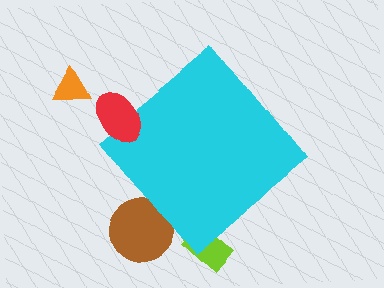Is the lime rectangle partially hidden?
Yes, the lime rectangle is partially hidden behind the cyan diamond.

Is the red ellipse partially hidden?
No, the red ellipse is fully visible.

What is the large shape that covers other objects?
A cyan diamond.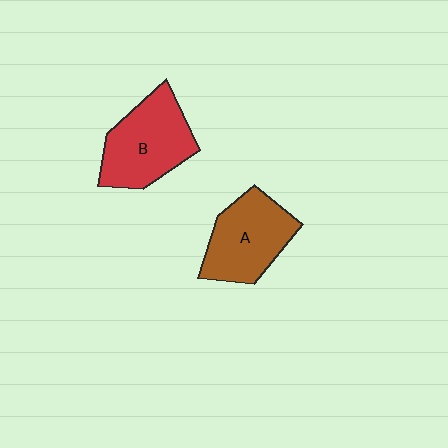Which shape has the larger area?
Shape B (red).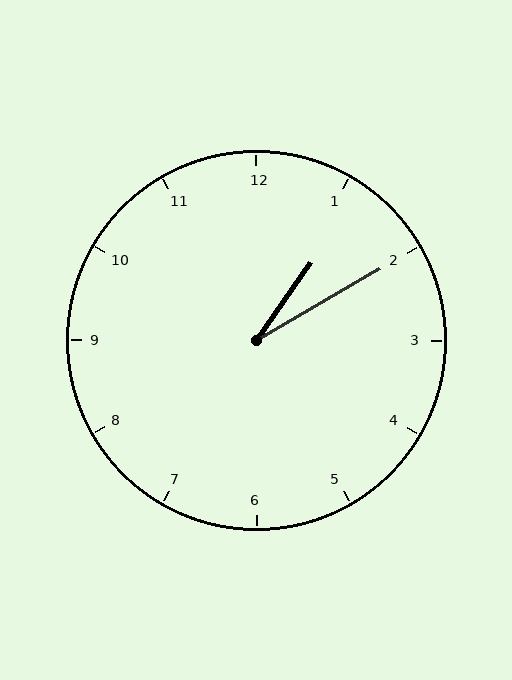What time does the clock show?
1:10.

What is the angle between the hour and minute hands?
Approximately 25 degrees.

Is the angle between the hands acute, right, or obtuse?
It is acute.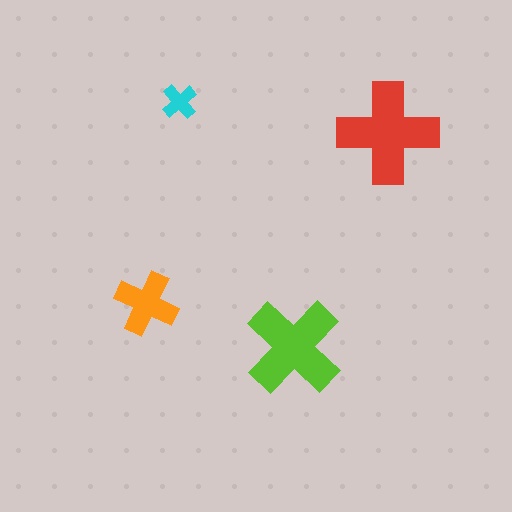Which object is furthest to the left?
The orange cross is leftmost.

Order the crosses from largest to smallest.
the red one, the lime one, the orange one, the cyan one.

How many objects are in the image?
There are 4 objects in the image.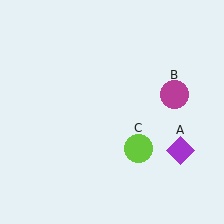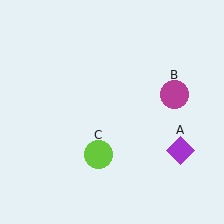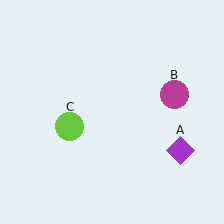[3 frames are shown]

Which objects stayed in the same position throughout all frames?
Purple diamond (object A) and magenta circle (object B) remained stationary.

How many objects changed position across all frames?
1 object changed position: lime circle (object C).